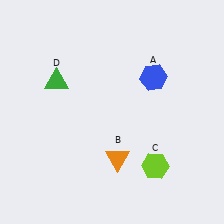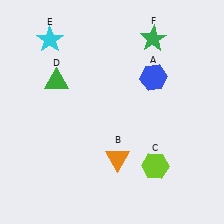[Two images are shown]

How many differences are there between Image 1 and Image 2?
There are 2 differences between the two images.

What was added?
A cyan star (E), a green star (F) were added in Image 2.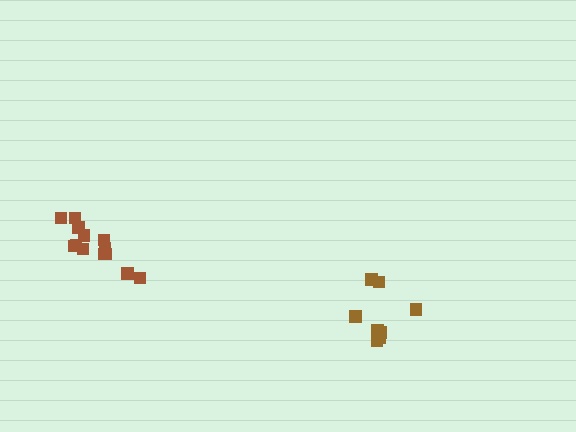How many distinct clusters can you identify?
There are 2 distinct clusters.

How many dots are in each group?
Group 1: 8 dots, Group 2: 13 dots (21 total).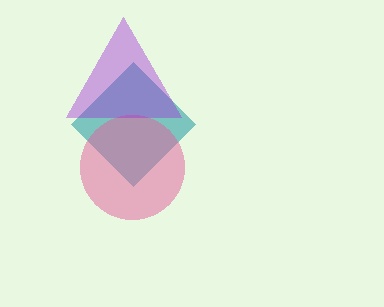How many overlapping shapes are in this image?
There are 3 overlapping shapes in the image.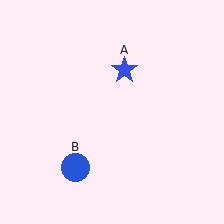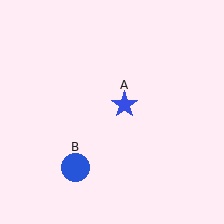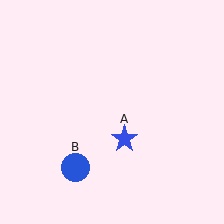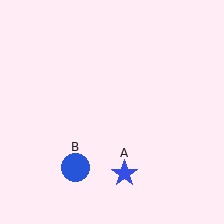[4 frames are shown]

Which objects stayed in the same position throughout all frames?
Blue circle (object B) remained stationary.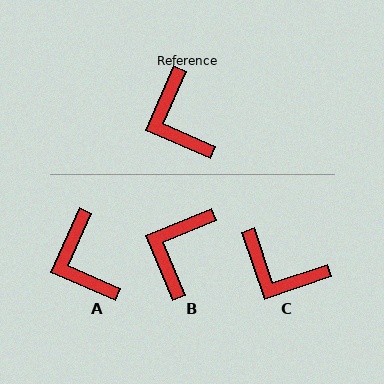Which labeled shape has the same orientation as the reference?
A.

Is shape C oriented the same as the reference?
No, it is off by about 42 degrees.